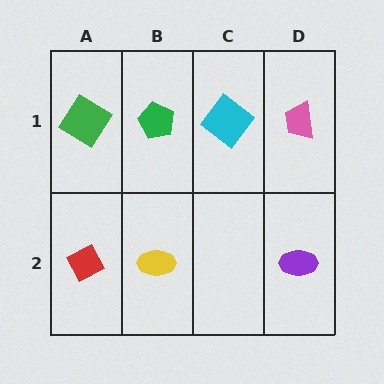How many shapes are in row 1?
4 shapes.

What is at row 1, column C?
A cyan diamond.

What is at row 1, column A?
A green diamond.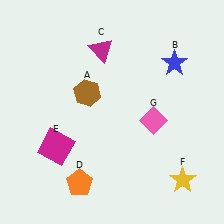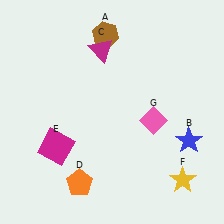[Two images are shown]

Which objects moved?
The objects that moved are: the brown hexagon (A), the blue star (B).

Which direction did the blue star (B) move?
The blue star (B) moved down.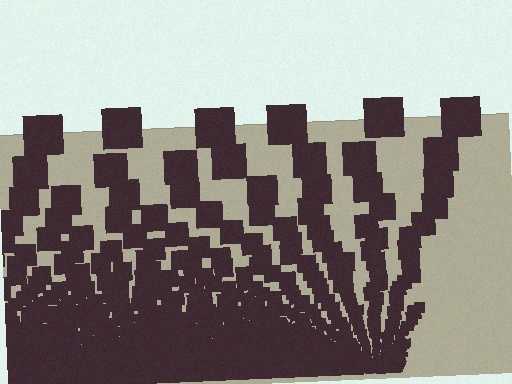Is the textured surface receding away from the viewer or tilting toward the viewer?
The surface appears to tilt toward the viewer. Texture elements get larger and sparser toward the top.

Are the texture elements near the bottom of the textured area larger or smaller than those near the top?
Smaller. The gradient is inverted — elements near the bottom are smaller and denser.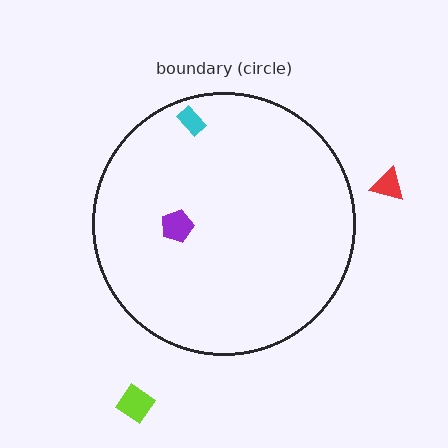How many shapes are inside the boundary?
2 inside, 2 outside.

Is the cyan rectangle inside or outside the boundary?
Inside.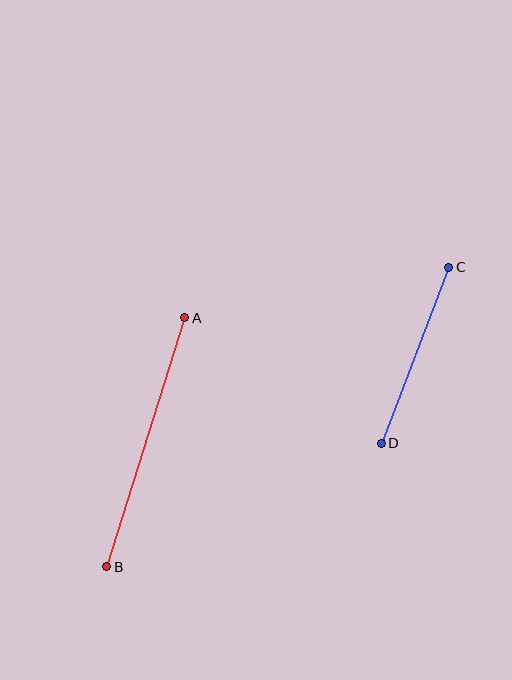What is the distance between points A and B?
The distance is approximately 261 pixels.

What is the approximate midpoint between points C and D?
The midpoint is at approximately (415, 355) pixels.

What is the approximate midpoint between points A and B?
The midpoint is at approximately (146, 442) pixels.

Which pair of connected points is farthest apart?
Points A and B are farthest apart.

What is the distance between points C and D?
The distance is approximately 188 pixels.